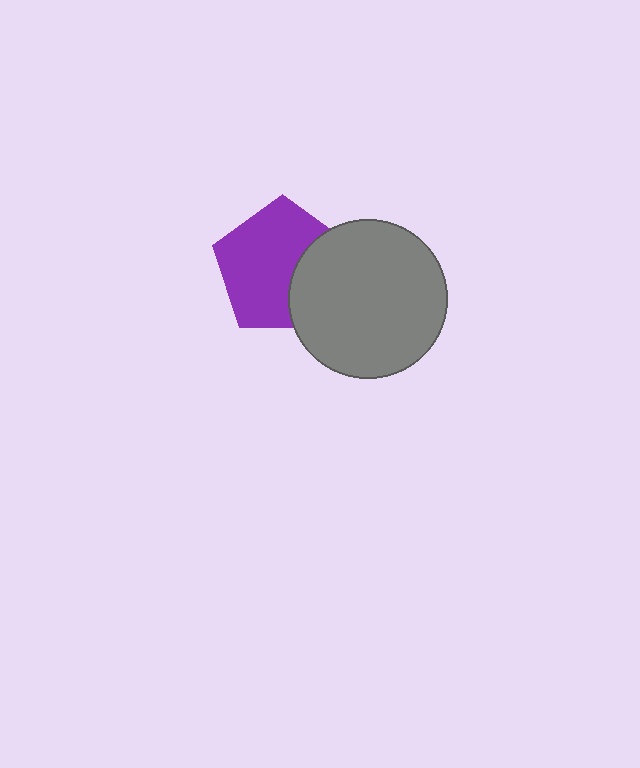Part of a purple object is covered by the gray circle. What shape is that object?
It is a pentagon.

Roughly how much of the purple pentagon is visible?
Most of it is visible (roughly 67%).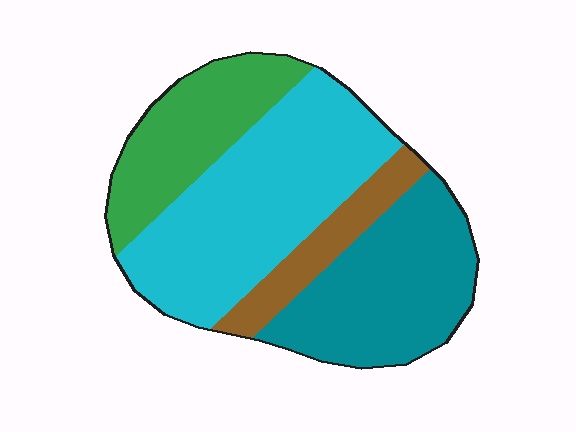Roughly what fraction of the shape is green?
Green takes up about one fifth (1/5) of the shape.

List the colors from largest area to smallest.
From largest to smallest: cyan, teal, green, brown.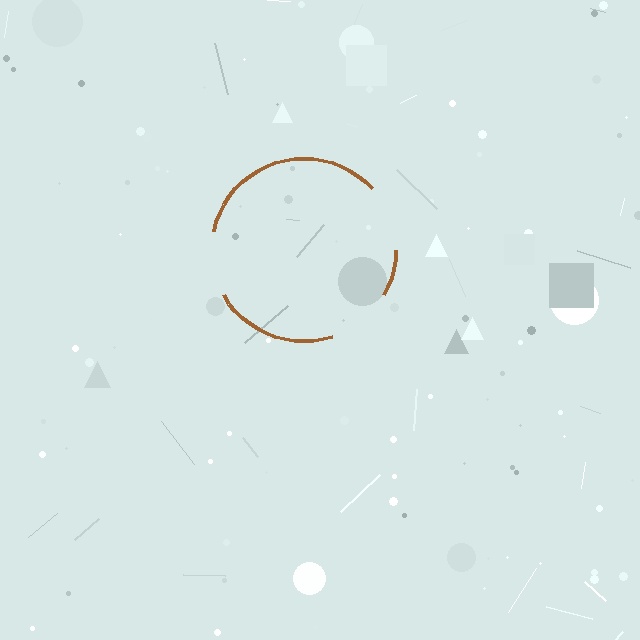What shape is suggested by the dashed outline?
The dashed outline suggests a circle.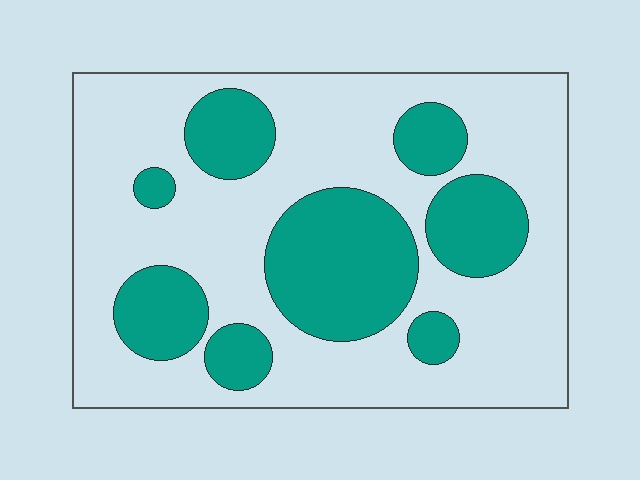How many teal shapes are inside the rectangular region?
8.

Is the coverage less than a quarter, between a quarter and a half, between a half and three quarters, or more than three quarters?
Between a quarter and a half.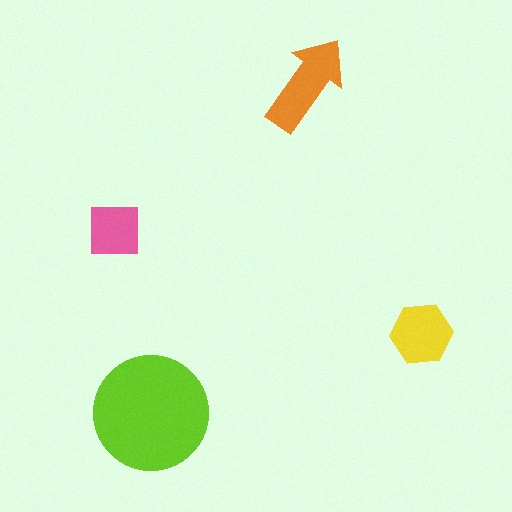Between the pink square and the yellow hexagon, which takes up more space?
The yellow hexagon.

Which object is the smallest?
The pink square.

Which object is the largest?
The lime circle.